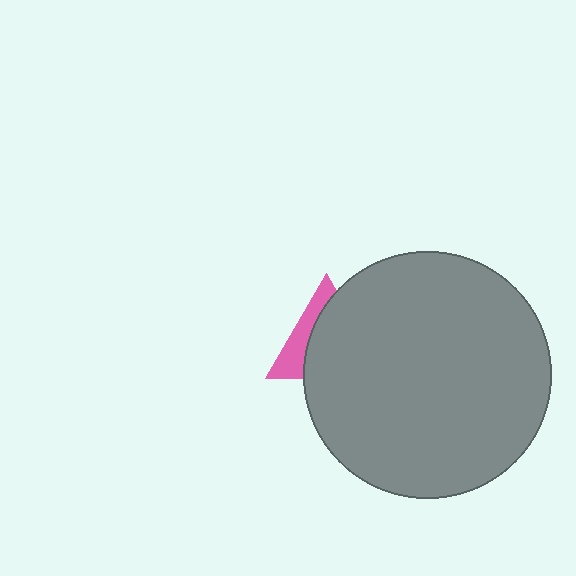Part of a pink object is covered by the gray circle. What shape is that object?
It is a triangle.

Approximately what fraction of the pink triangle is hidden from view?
Roughly 66% of the pink triangle is hidden behind the gray circle.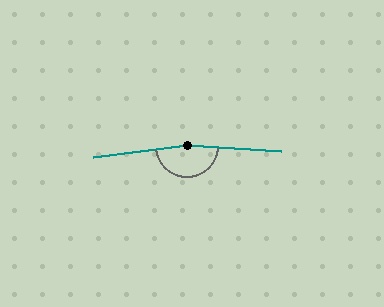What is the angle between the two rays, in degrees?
Approximately 169 degrees.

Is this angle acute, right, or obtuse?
It is obtuse.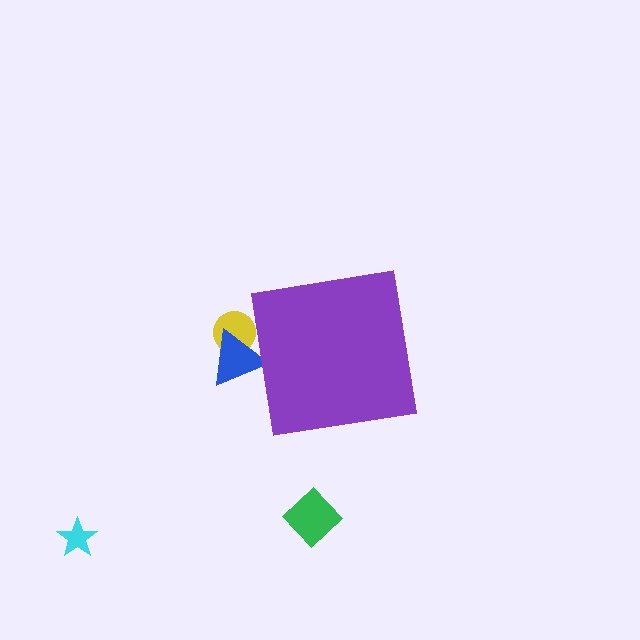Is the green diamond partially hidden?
No, the green diamond is fully visible.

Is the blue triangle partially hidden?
Yes, the blue triangle is partially hidden behind the purple square.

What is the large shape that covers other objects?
A purple square.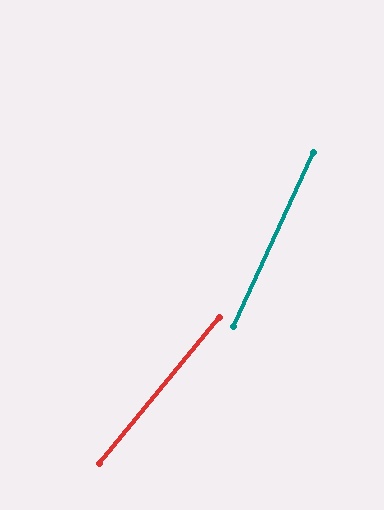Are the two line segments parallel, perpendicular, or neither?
Neither parallel nor perpendicular — they differ by about 15°.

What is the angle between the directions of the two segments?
Approximately 15 degrees.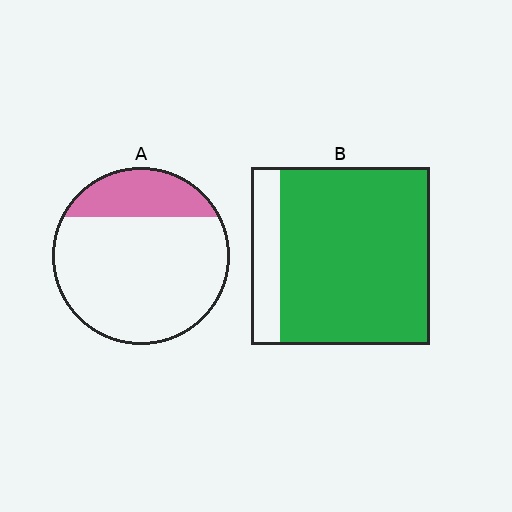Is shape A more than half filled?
No.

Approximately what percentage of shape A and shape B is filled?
A is approximately 25% and B is approximately 85%.